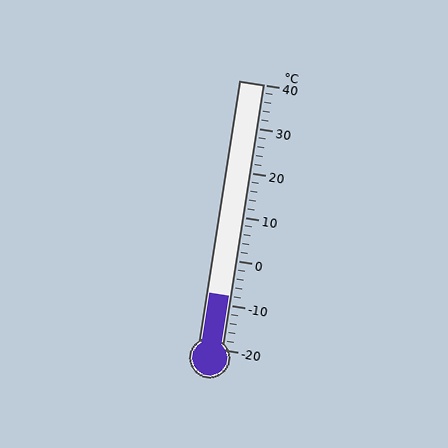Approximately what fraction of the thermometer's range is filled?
The thermometer is filled to approximately 20% of its range.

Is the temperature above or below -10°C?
The temperature is above -10°C.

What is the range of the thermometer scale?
The thermometer scale ranges from -20°C to 40°C.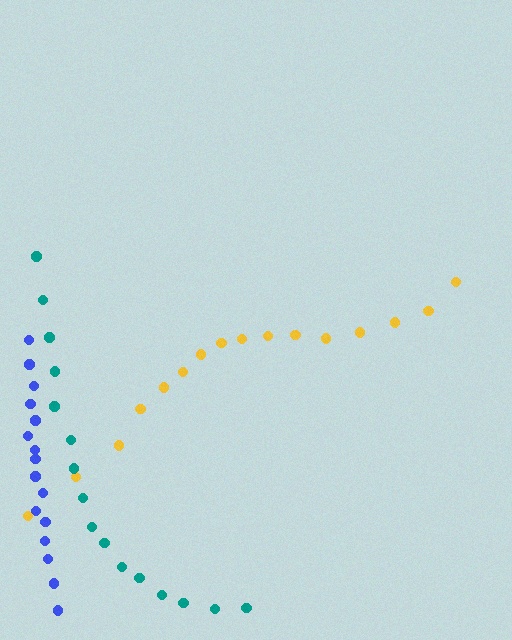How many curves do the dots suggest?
There are 3 distinct paths.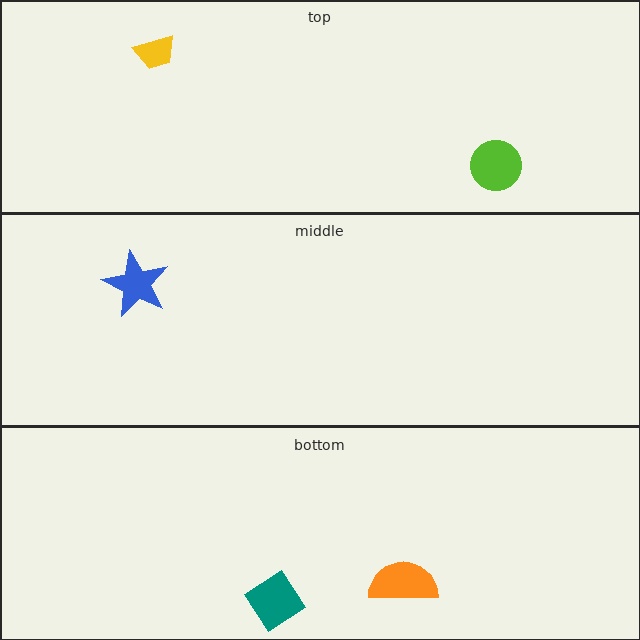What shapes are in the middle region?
The blue star.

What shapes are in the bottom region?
The teal diamond, the orange semicircle.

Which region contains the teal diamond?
The bottom region.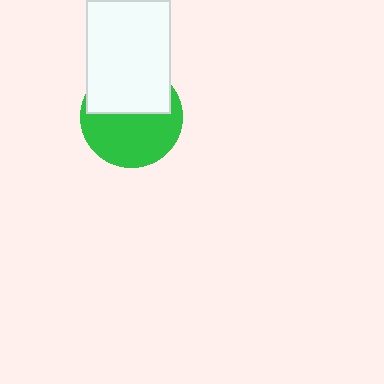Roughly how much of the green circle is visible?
About half of it is visible (roughly 58%).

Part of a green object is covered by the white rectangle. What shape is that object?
It is a circle.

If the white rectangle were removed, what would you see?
You would see the complete green circle.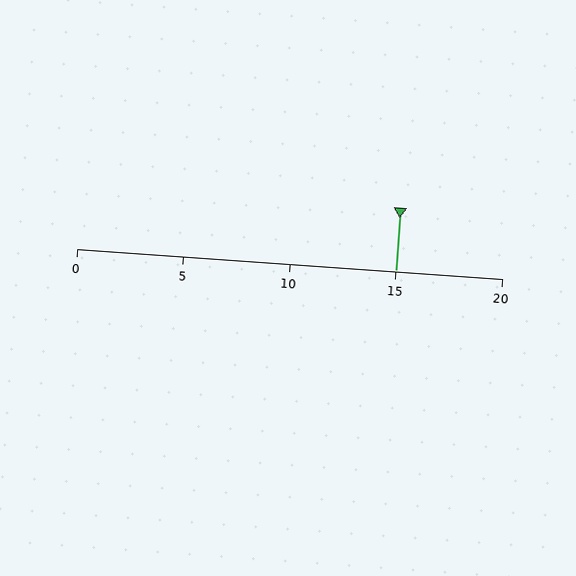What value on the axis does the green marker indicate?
The marker indicates approximately 15.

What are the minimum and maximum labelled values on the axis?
The axis runs from 0 to 20.